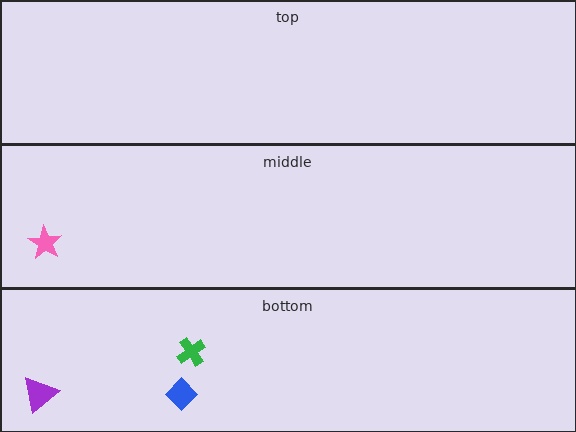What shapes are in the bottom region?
The purple triangle, the blue diamond, the green cross.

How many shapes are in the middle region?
1.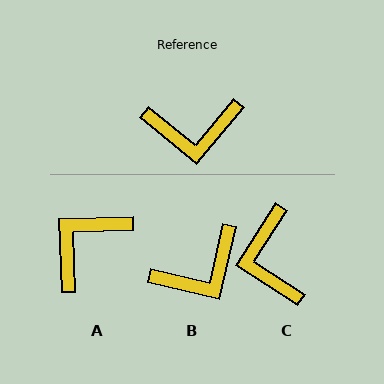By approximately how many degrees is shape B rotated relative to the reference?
Approximately 26 degrees counter-clockwise.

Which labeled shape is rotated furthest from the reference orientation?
A, about 139 degrees away.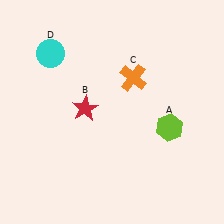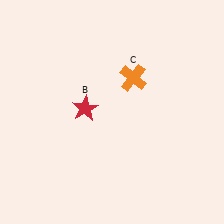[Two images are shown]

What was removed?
The cyan circle (D), the lime hexagon (A) were removed in Image 2.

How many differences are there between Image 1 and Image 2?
There are 2 differences between the two images.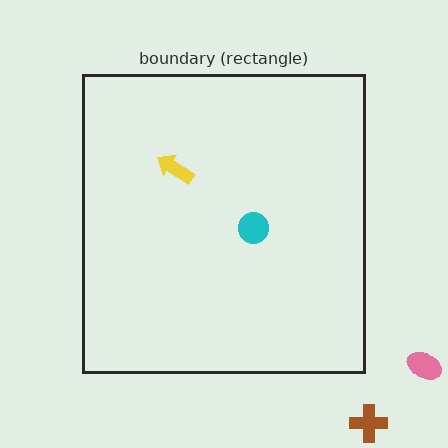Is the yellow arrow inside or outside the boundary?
Inside.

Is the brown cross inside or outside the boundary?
Outside.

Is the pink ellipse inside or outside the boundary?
Outside.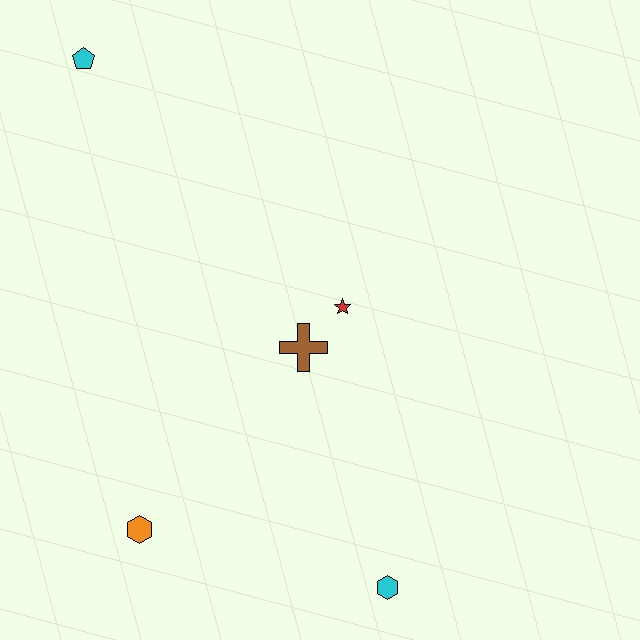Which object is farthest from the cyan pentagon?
The cyan hexagon is farthest from the cyan pentagon.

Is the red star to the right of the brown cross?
Yes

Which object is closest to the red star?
The brown cross is closest to the red star.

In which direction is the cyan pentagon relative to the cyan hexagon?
The cyan pentagon is above the cyan hexagon.